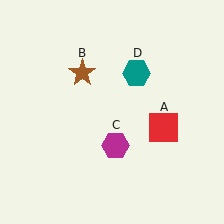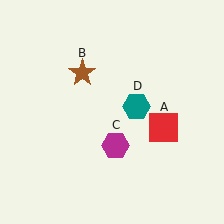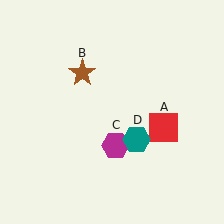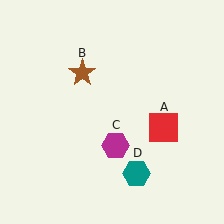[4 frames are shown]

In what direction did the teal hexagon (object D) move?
The teal hexagon (object D) moved down.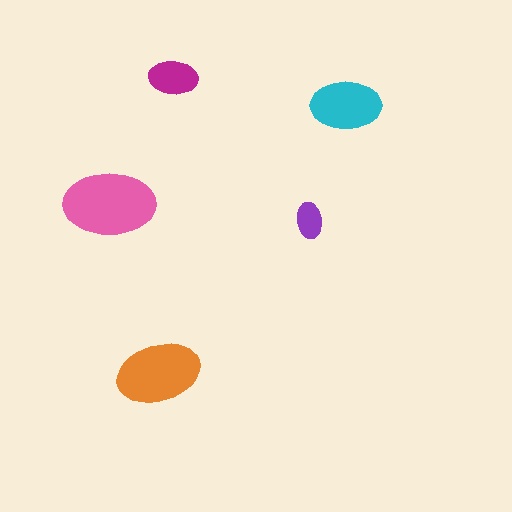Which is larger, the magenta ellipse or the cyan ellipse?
The cyan one.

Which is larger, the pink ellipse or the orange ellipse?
The pink one.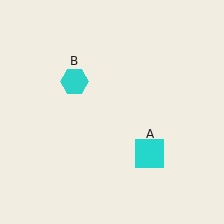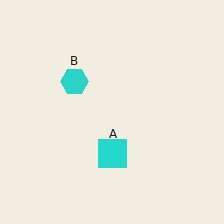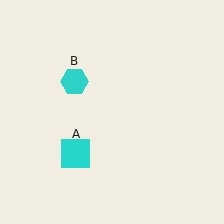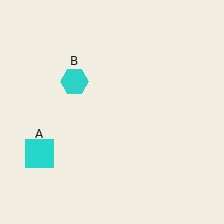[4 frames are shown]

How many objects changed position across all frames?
1 object changed position: cyan square (object A).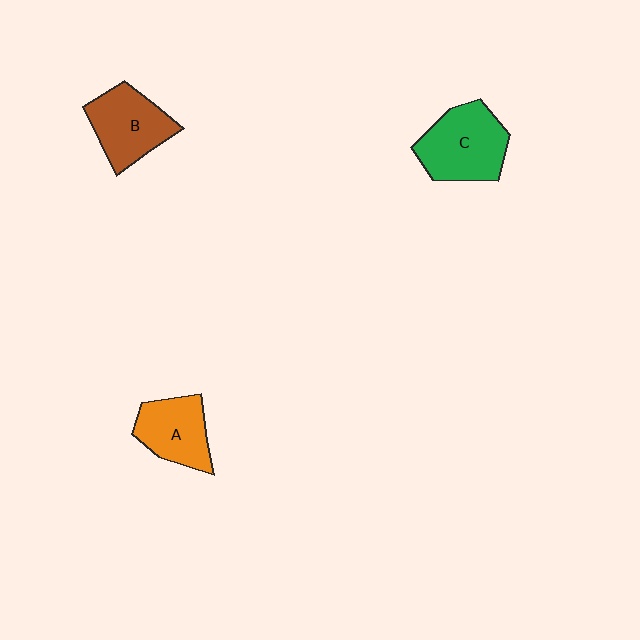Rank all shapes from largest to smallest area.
From largest to smallest: C (green), B (brown), A (orange).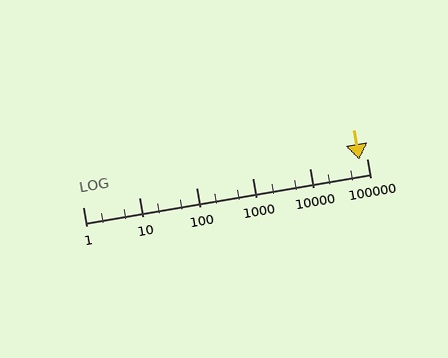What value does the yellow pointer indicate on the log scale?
The pointer indicates approximately 74000.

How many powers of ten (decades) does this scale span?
The scale spans 5 decades, from 1 to 100000.